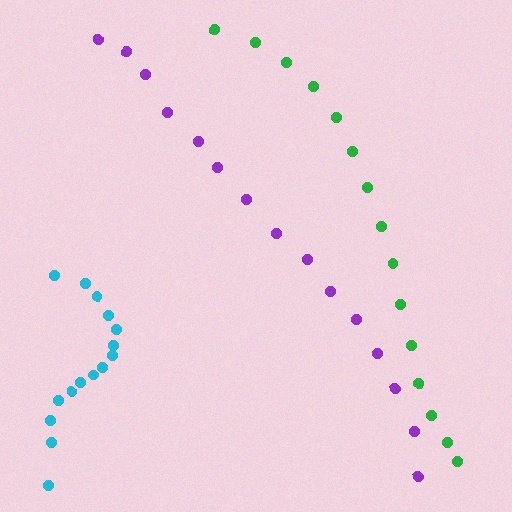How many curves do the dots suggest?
There are 3 distinct paths.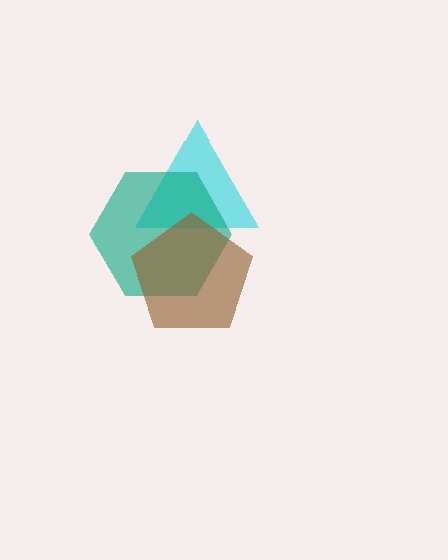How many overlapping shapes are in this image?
There are 3 overlapping shapes in the image.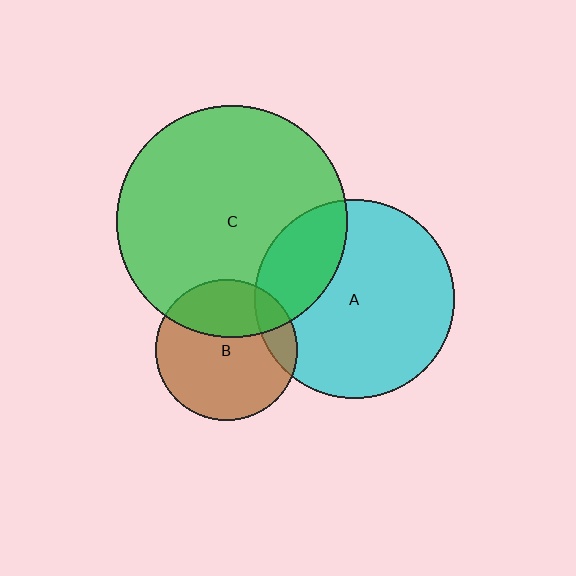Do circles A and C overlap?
Yes.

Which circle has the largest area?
Circle C (green).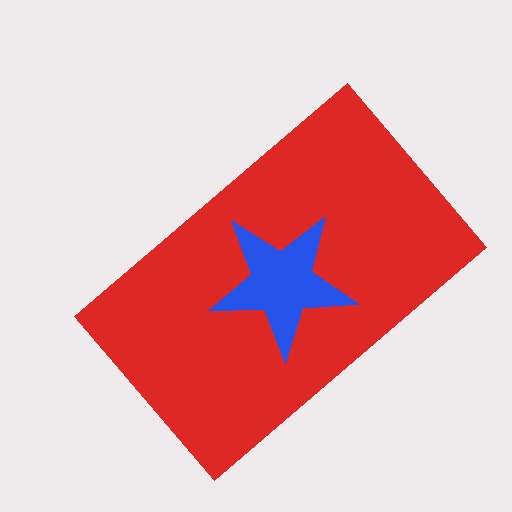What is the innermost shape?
The blue star.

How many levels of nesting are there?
2.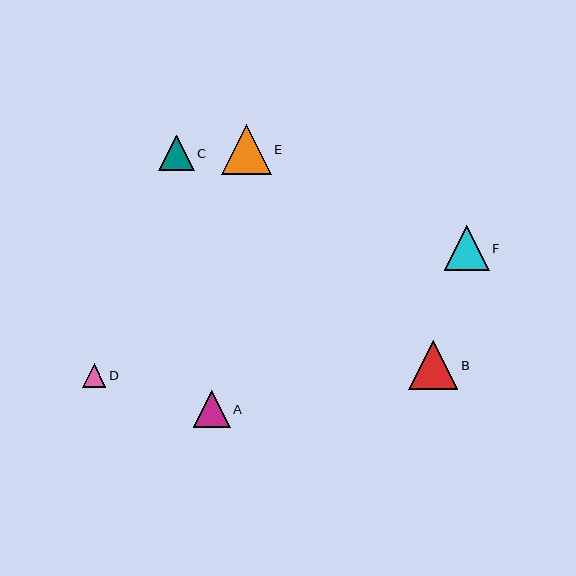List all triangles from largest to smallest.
From largest to smallest: E, B, F, A, C, D.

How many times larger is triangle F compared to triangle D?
Triangle F is approximately 1.9 times the size of triangle D.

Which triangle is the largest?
Triangle E is the largest with a size of approximately 50 pixels.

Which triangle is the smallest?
Triangle D is the smallest with a size of approximately 23 pixels.